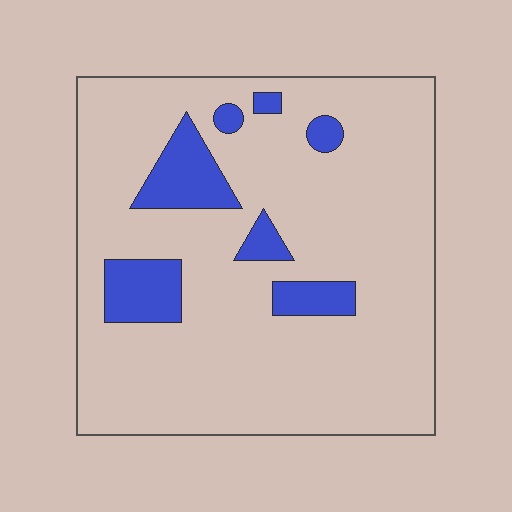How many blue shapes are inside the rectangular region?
7.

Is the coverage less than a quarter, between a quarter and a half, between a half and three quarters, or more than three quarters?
Less than a quarter.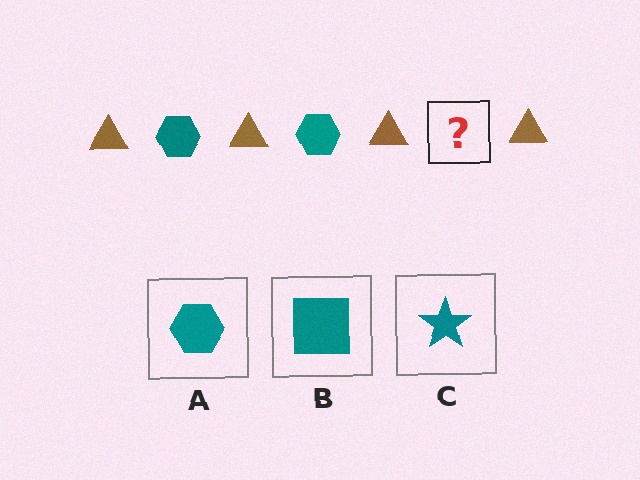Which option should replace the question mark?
Option A.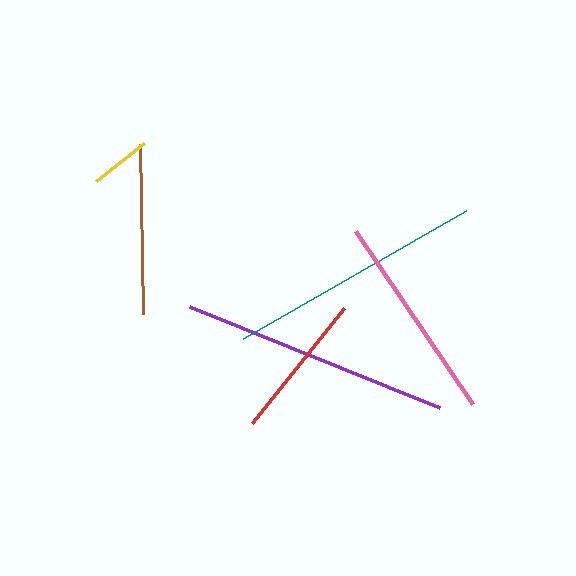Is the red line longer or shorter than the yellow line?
The red line is longer than the yellow line.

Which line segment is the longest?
The purple line is the longest at approximately 269 pixels.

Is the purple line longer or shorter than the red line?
The purple line is longer than the red line.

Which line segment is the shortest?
The yellow line is the shortest at approximately 61 pixels.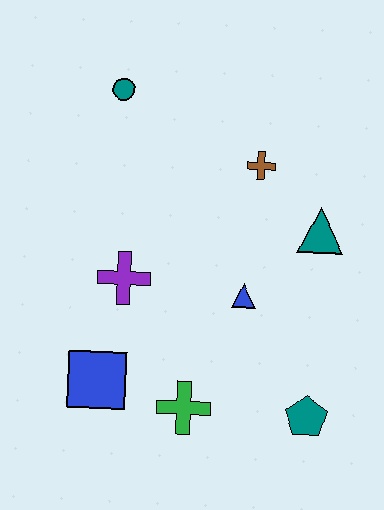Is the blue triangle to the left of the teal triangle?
Yes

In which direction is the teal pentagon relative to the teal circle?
The teal pentagon is below the teal circle.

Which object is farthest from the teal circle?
The teal pentagon is farthest from the teal circle.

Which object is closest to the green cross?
The blue square is closest to the green cross.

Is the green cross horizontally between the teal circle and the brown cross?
Yes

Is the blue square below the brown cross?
Yes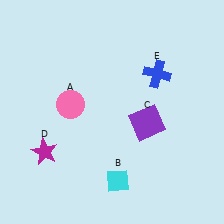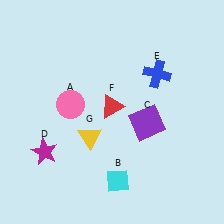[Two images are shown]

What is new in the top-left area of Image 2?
A red triangle (F) was added in the top-left area of Image 2.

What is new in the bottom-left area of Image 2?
A yellow triangle (G) was added in the bottom-left area of Image 2.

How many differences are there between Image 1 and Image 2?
There are 2 differences between the two images.